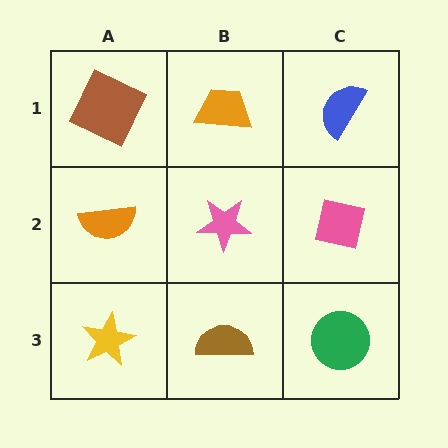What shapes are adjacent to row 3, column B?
A pink star (row 2, column B), a yellow star (row 3, column A), a green circle (row 3, column C).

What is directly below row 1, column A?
An orange semicircle.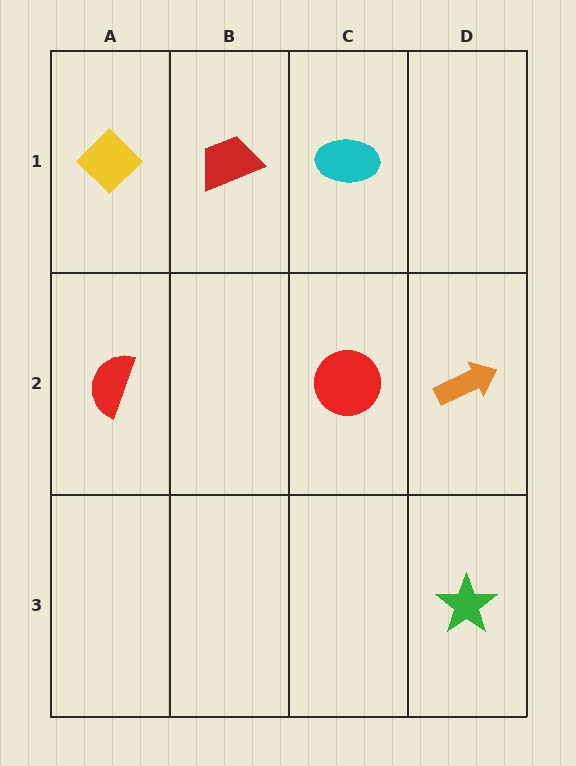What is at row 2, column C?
A red circle.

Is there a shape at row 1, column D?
No, that cell is empty.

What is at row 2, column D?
An orange arrow.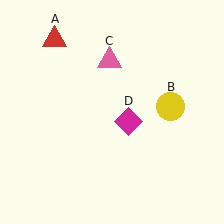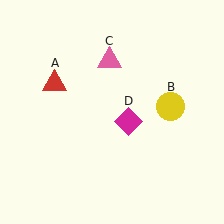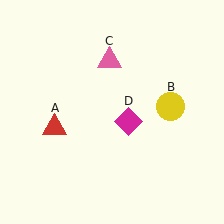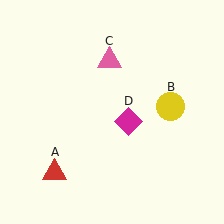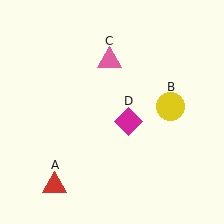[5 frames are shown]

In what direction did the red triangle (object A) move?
The red triangle (object A) moved down.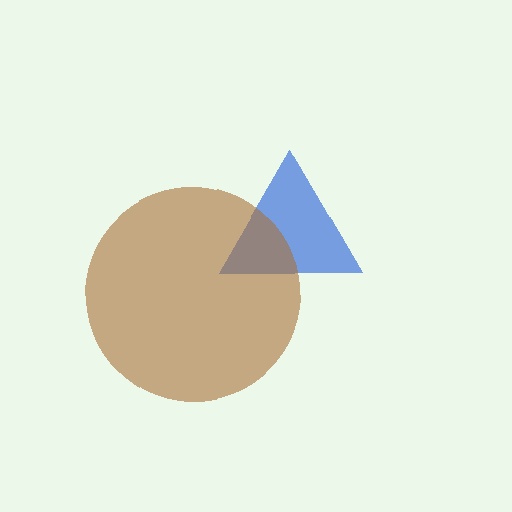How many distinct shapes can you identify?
There are 2 distinct shapes: a blue triangle, a brown circle.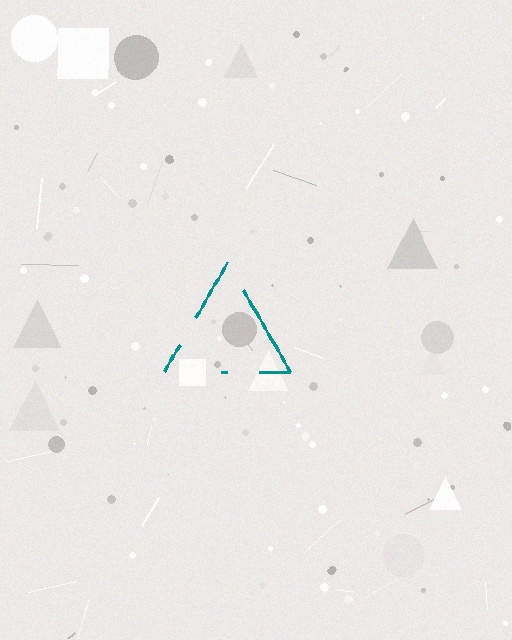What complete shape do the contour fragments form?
The contour fragments form a triangle.